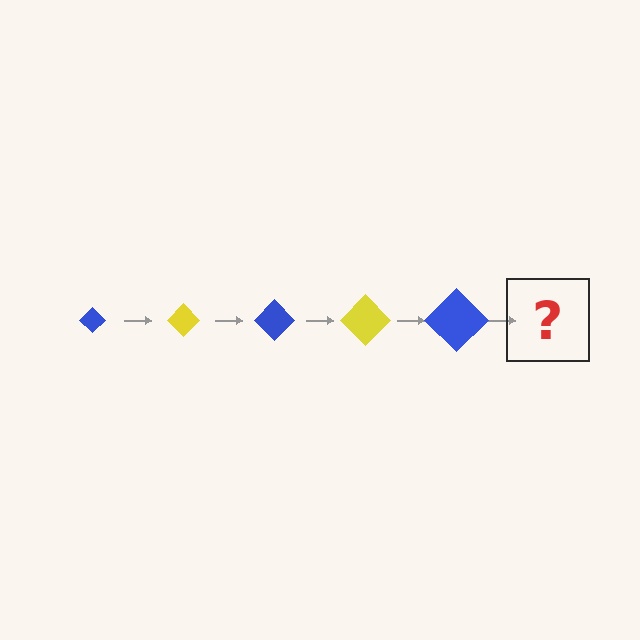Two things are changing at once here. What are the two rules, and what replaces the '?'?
The two rules are that the diamond grows larger each step and the color cycles through blue and yellow. The '?' should be a yellow diamond, larger than the previous one.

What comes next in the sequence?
The next element should be a yellow diamond, larger than the previous one.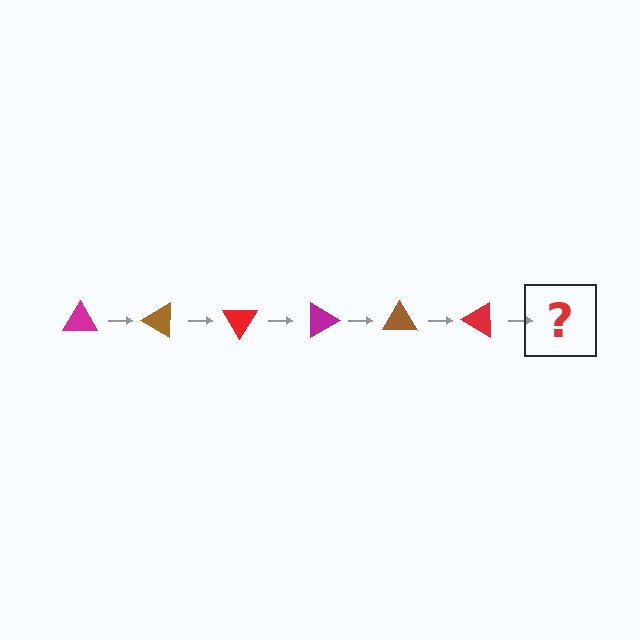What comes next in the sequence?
The next element should be a magenta triangle, rotated 180 degrees from the start.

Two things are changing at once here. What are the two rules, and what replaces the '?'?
The two rules are that it rotates 30 degrees each step and the color cycles through magenta, brown, and red. The '?' should be a magenta triangle, rotated 180 degrees from the start.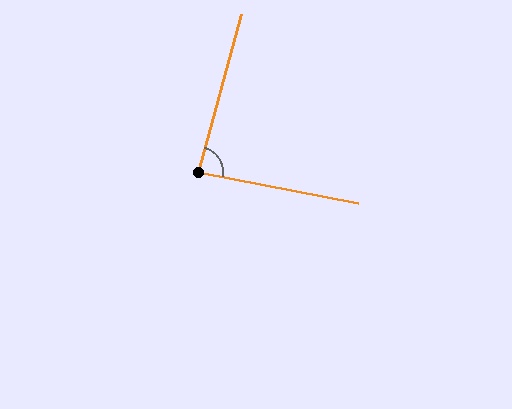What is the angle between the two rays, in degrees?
Approximately 86 degrees.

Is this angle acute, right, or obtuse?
It is approximately a right angle.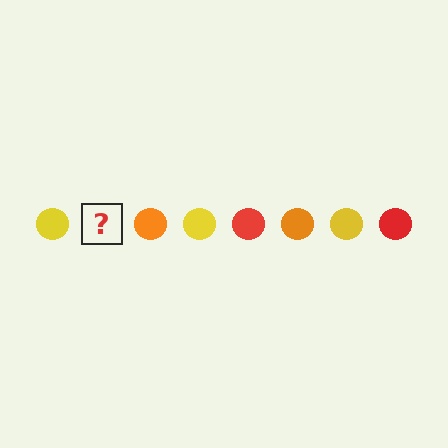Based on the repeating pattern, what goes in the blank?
The blank should be a red circle.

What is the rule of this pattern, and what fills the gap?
The rule is that the pattern cycles through yellow, red, orange circles. The gap should be filled with a red circle.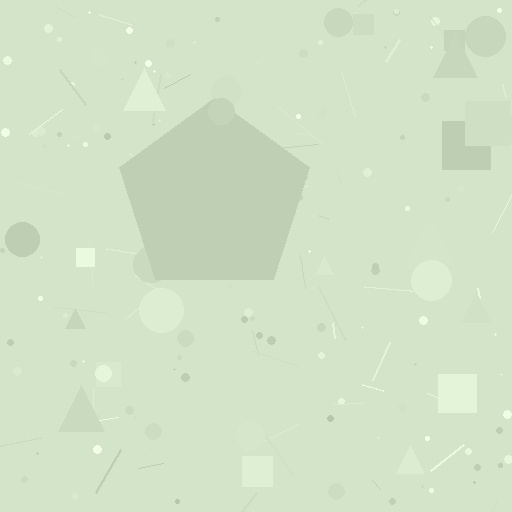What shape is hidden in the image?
A pentagon is hidden in the image.